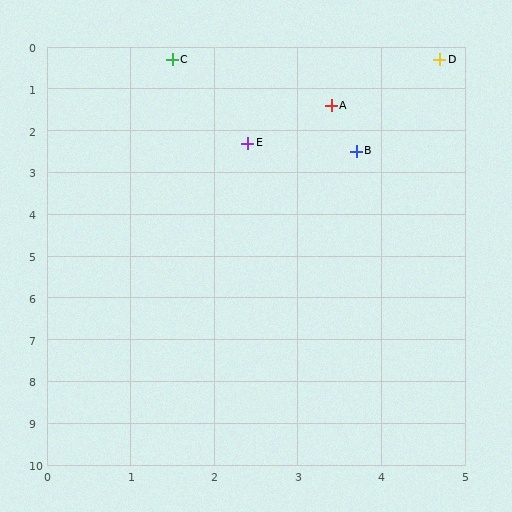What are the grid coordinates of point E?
Point E is at approximately (2.4, 2.3).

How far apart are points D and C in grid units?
Points D and C are about 3.2 grid units apart.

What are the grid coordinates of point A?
Point A is at approximately (3.4, 1.4).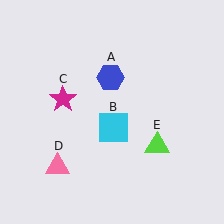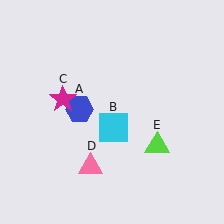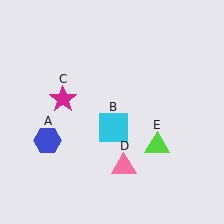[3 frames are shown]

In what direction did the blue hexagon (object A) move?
The blue hexagon (object A) moved down and to the left.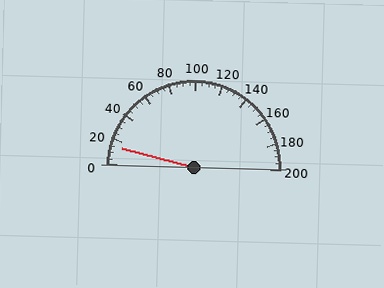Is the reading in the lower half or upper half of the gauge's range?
The reading is in the lower half of the range (0 to 200).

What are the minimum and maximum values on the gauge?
The gauge ranges from 0 to 200.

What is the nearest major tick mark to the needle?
The nearest major tick mark is 20.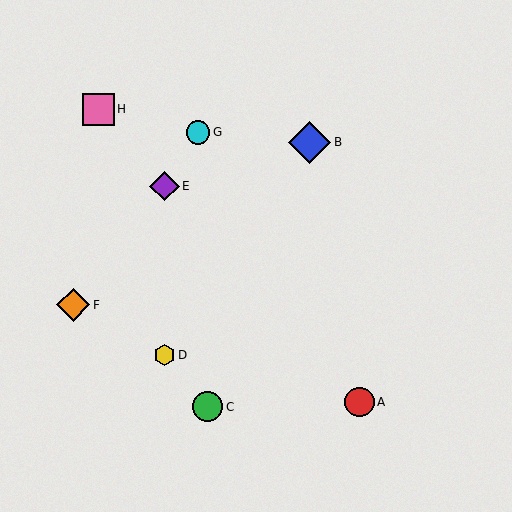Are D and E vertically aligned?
Yes, both are at x≈164.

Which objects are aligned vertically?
Objects D, E are aligned vertically.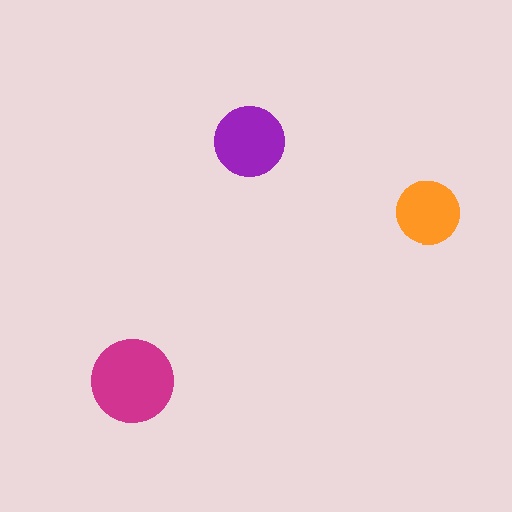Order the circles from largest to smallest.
the magenta one, the purple one, the orange one.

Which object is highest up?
The purple circle is topmost.